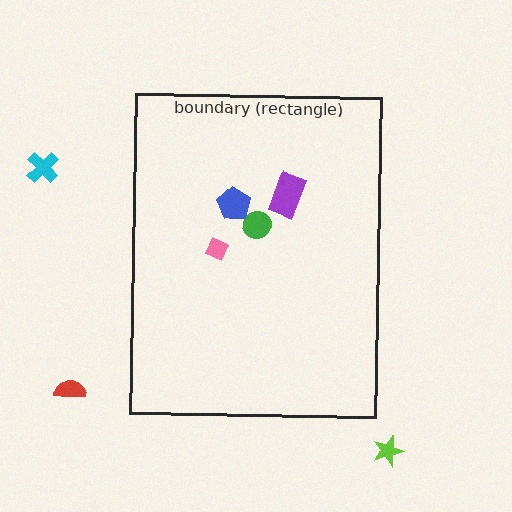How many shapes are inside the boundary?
4 inside, 3 outside.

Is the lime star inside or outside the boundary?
Outside.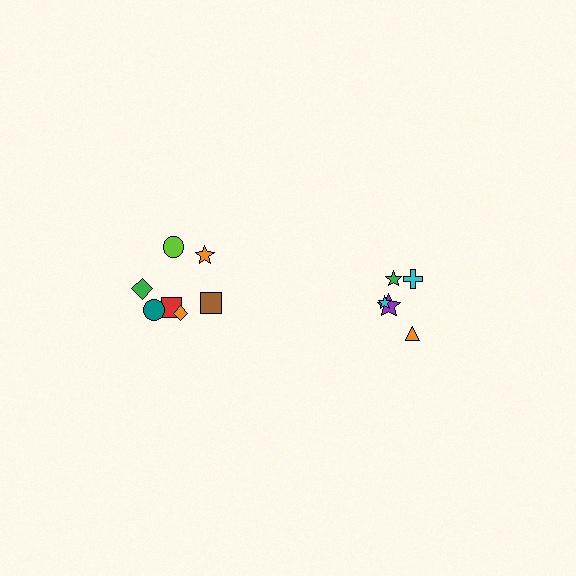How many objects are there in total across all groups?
There are 12 objects.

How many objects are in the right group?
There are 5 objects.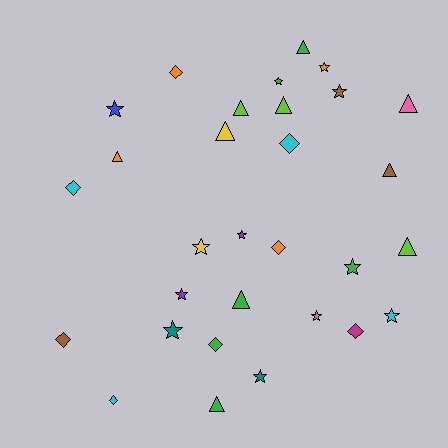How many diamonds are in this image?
There are 8 diamonds.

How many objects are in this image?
There are 30 objects.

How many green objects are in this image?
There are 6 green objects.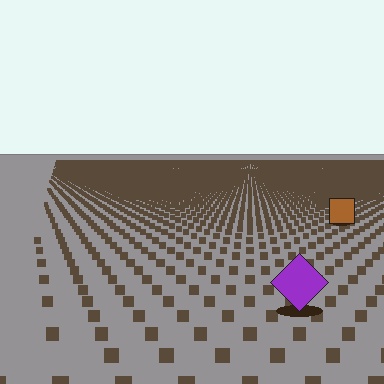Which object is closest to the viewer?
The purple diamond is closest. The texture marks near it are larger and more spread out.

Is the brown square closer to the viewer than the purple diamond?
No. The purple diamond is closer — you can tell from the texture gradient: the ground texture is coarser near it.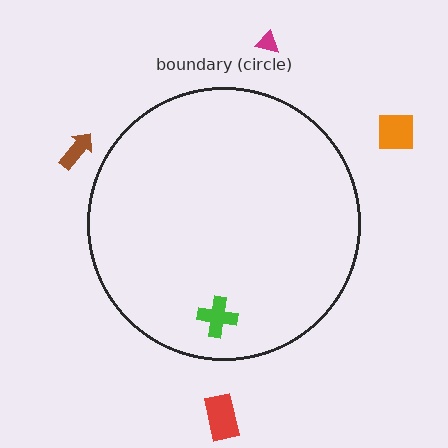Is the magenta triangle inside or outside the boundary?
Outside.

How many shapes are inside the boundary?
1 inside, 4 outside.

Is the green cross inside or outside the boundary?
Inside.